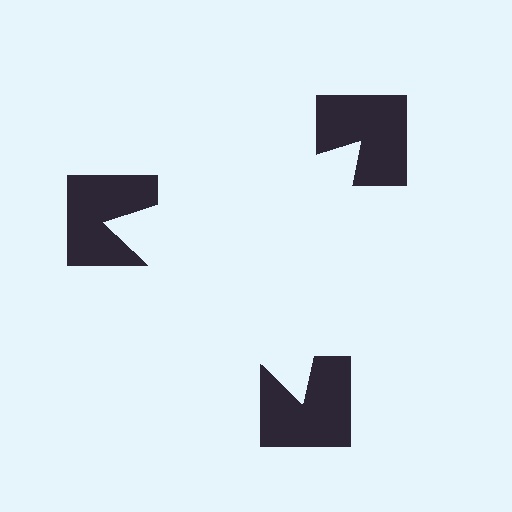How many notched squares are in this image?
There are 3 — one at each vertex of the illusory triangle.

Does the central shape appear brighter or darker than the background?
It typically appears slightly brighter than the background, even though no actual brightness change is drawn.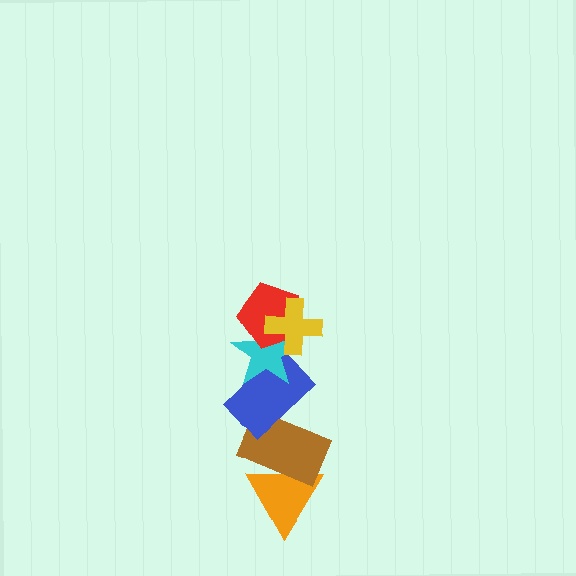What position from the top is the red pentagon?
The red pentagon is 2nd from the top.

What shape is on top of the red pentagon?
The yellow cross is on top of the red pentagon.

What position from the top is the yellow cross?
The yellow cross is 1st from the top.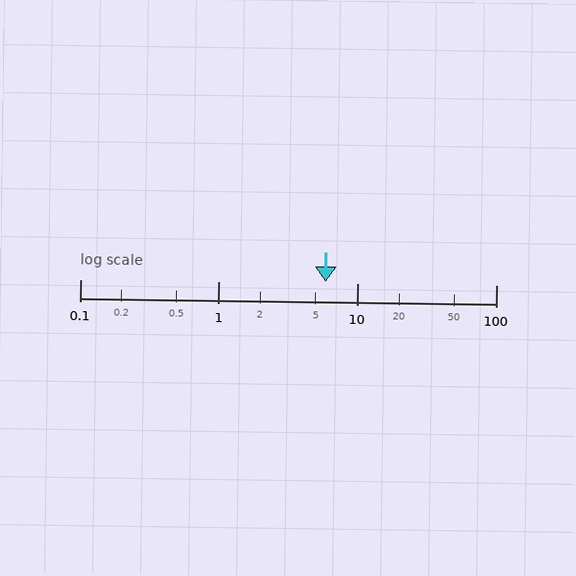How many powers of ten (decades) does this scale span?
The scale spans 3 decades, from 0.1 to 100.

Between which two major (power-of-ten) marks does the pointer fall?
The pointer is between 1 and 10.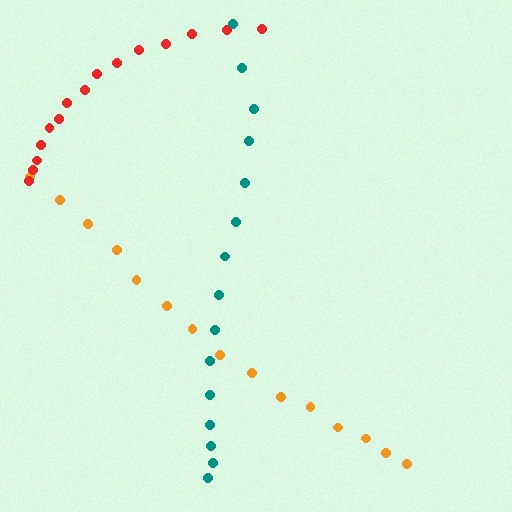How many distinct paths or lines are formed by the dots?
There are 3 distinct paths.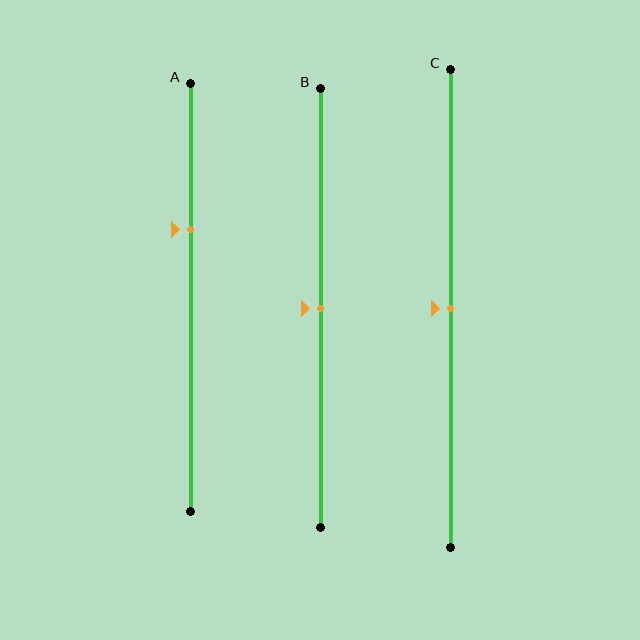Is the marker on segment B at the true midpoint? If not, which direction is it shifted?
Yes, the marker on segment B is at the true midpoint.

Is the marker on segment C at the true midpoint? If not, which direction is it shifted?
Yes, the marker on segment C is at the true midpoint.